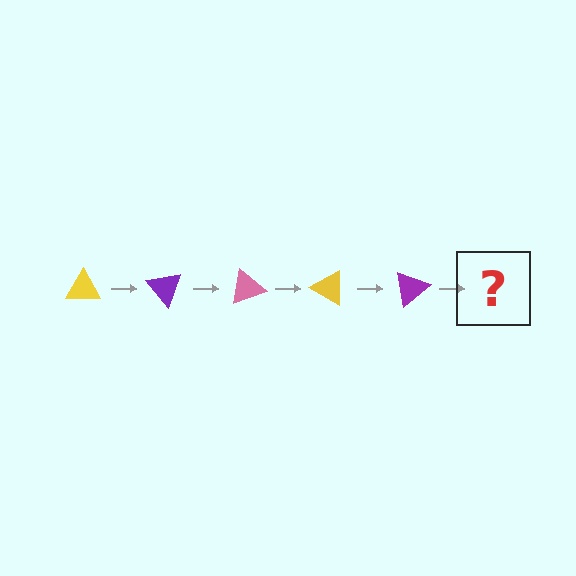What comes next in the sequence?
The next element should be a pink triangle, rotated 250 degrees from the start.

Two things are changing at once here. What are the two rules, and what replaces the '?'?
The two rules are that it rotates 50 degrees each step and the color cycles through yellow, purple, and pink. The '?' should be a pink triangle, rotated 250 degrees from the start.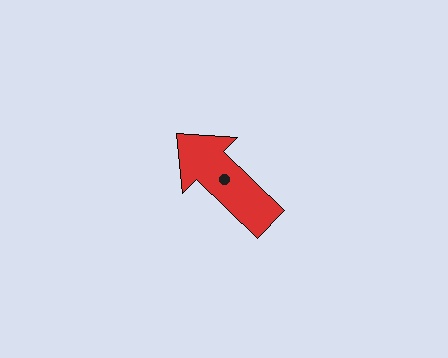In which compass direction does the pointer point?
Northwest.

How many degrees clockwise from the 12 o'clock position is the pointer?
Approximately 314 degrees.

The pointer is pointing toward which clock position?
Roughly 10 o'clock.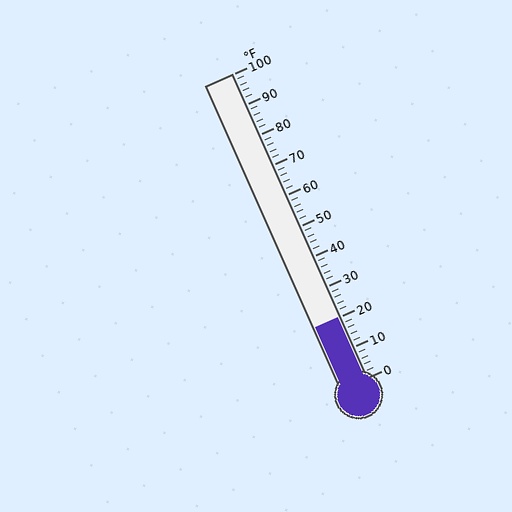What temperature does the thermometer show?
The thermometer shows approximately 20°F.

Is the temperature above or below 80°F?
The temperature is below 80°F.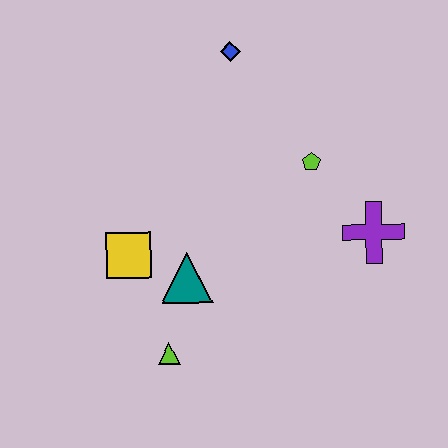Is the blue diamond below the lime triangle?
No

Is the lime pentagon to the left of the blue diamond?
No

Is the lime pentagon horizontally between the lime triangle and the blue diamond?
No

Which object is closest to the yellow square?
The teal triangle is closest to the yellow square.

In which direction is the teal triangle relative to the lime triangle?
The teal triangle is above the lime triangle.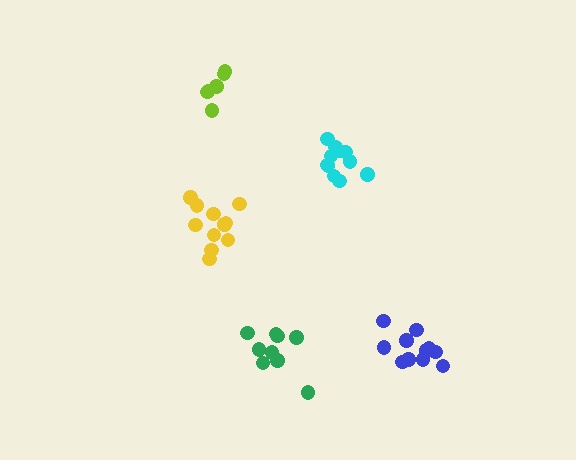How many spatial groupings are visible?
There are 5 spatial groupings.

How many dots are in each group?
Group 1: 11 dots, Group 2: 6 dots, Group 3: 11 dots, Group 4: 11 dots, Group 5: 9 dots (48 total).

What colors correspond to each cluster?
The clusters are colored: yellow, lime, cyan, blue, green.